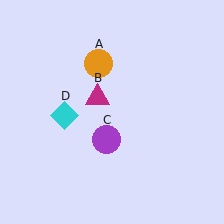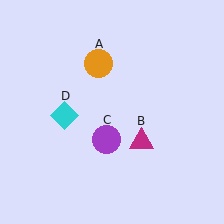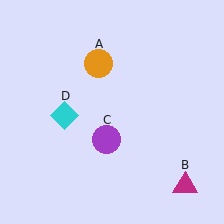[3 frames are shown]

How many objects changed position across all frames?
1 object changed position: magenta triangle (object B).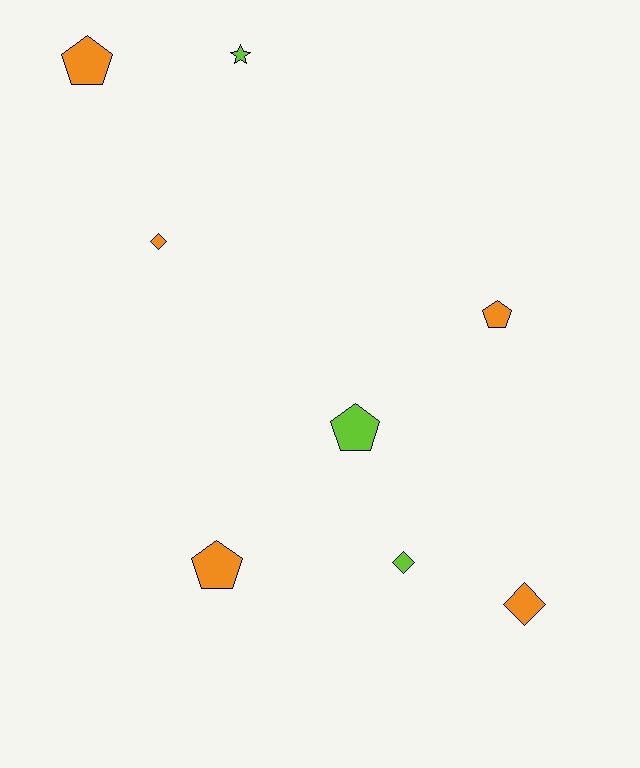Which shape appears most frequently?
Pentagon, with 4 objects.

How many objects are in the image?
There are 8 objects.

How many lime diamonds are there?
There is 1 lime diamond.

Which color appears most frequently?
Orange, with 5 objects.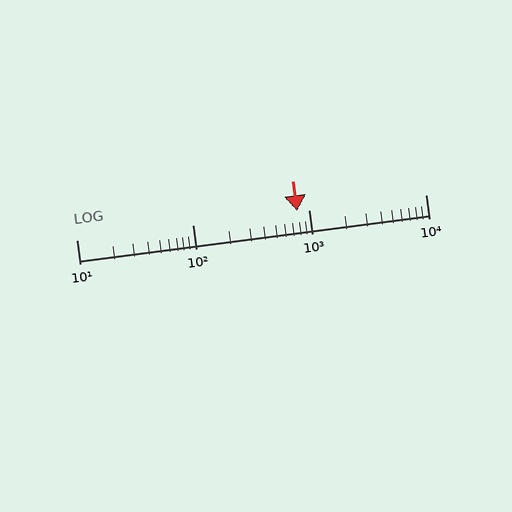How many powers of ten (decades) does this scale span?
The scale spans 3 decades, from 10 to 10000.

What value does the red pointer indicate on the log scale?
The pointer indicates approximately 780.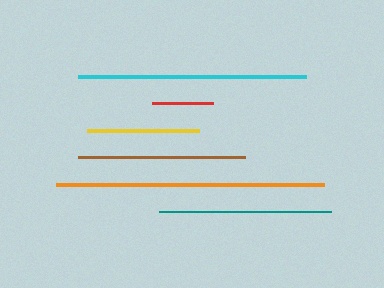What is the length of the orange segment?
The orange segment is approximately 268 pixels long.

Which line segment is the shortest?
The red line is the shortest at approximately 61 pixels.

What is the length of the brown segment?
The brown segment is approximately 168 pixels long.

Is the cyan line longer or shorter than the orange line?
The orange line is longer than the cyan line.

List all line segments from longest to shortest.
From longest to shortest: orange, cyan, teal, brown, yellow, red.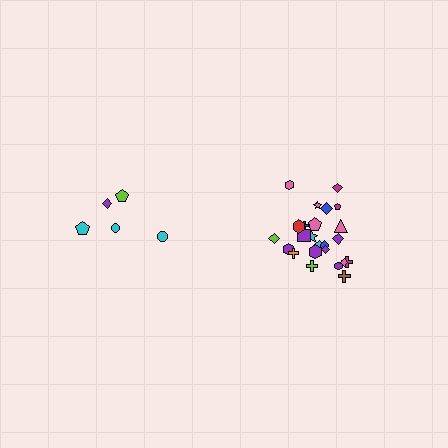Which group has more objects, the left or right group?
The right group.